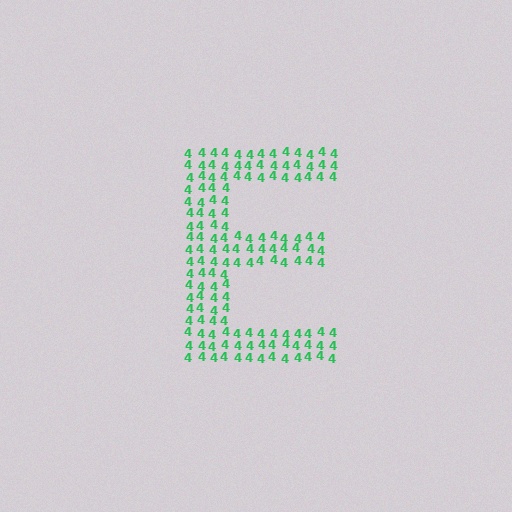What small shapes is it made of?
It is made of small digit 4's.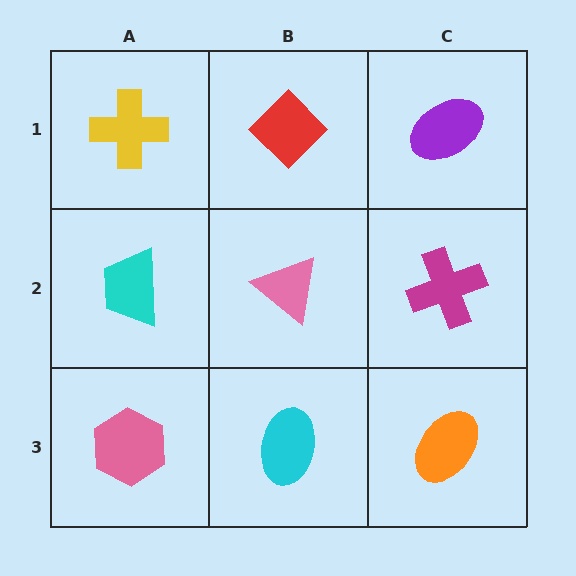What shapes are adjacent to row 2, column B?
A red diamond (row 1, column B), a cyan ellipse (row 3, column B), a cyan trapezoid (row 2, column A), a magenta cross (row 2, column C).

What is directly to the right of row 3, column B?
An orange ellipse.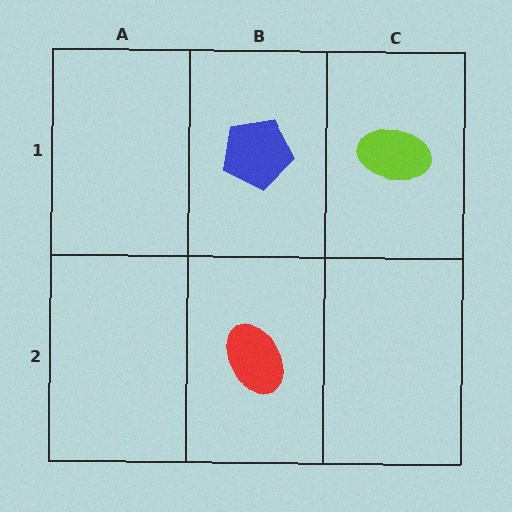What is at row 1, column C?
A lime ellipse.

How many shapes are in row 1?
2 shapes.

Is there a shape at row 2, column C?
No, that cell is empty.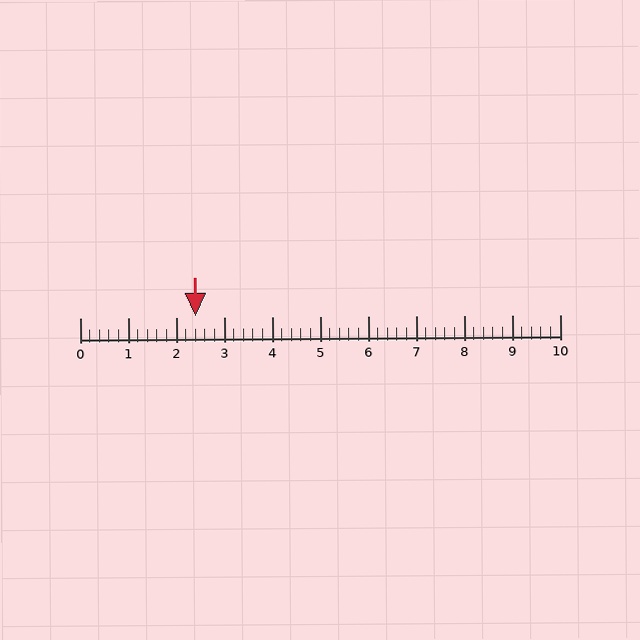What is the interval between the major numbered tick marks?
The major tick marks are spaced 1 units apart.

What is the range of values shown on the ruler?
The ruler shows values from 0 to 10.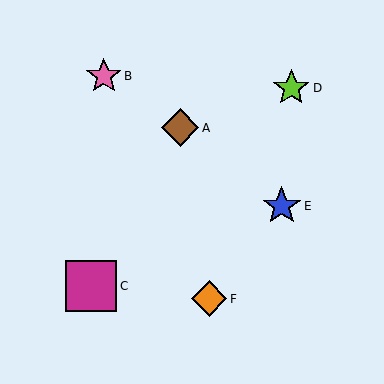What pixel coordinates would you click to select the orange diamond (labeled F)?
Click at (209, 299) to select the orange diamond F.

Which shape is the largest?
The magenta square (labeled C) is the largest.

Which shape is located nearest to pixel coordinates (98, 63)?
The pink star (labeled B) at (104, 76) is nearest to that location.